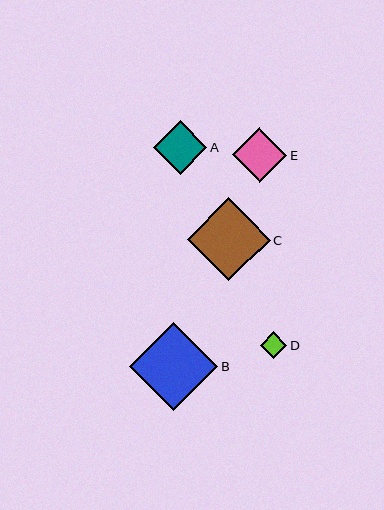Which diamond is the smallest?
Diamond D is the smallest with a size of approximately 27 pixels.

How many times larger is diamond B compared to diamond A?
Diamond B is approximately 1.6 times the size of diamond A.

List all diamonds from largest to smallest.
From largest to smallest: B, C, E, A, D.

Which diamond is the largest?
Diamond B is the largest with a size of approximately 88 pixels.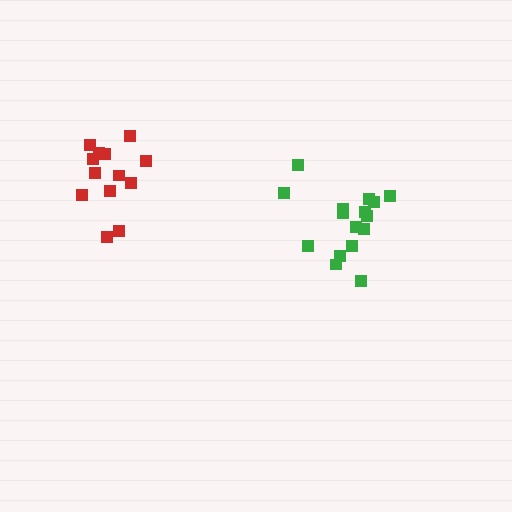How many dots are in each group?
Group 1: 16 dots, Group 2: 13 dots (29 total).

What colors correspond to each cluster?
The clusters are colored: green, red.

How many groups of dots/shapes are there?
There are 2 groups.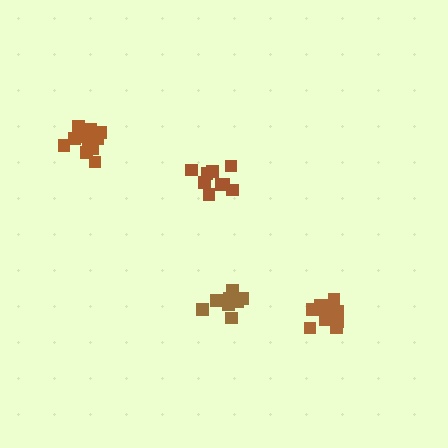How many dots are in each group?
Group 1: 8 dots, Group 2: 13 dots, Group 3: 13 dots, Group 4: 10 dots (44 total).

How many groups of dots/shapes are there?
There are 4 groups.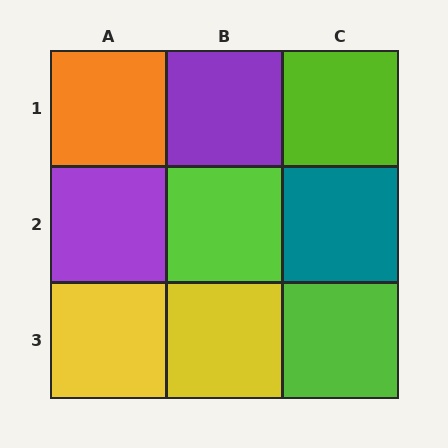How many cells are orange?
1 cell is orange.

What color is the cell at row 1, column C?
Lime.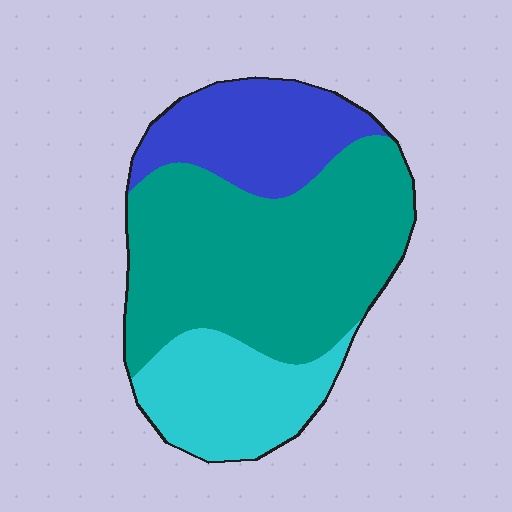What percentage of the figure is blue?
Blue covers roughly 20% of the figure.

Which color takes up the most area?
Teal, at roughly 55%.